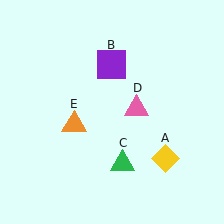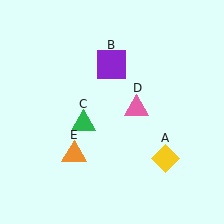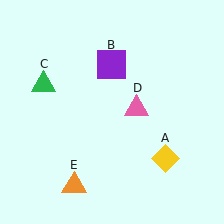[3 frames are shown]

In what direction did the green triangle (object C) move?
The green triangle (object C) moved up and to the left.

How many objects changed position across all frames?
2 objects changed position: green triangle (object C), orange triangle (object E).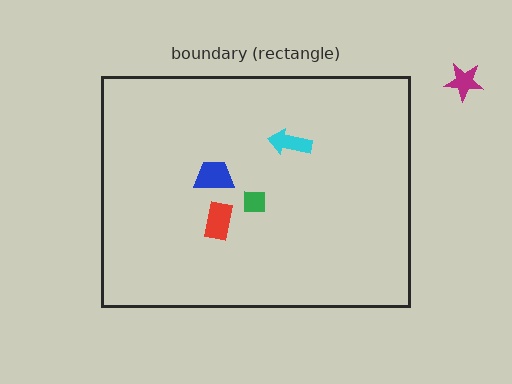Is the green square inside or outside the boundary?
Inside.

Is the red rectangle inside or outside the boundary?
Inside.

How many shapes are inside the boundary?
4 inside, 1 outside.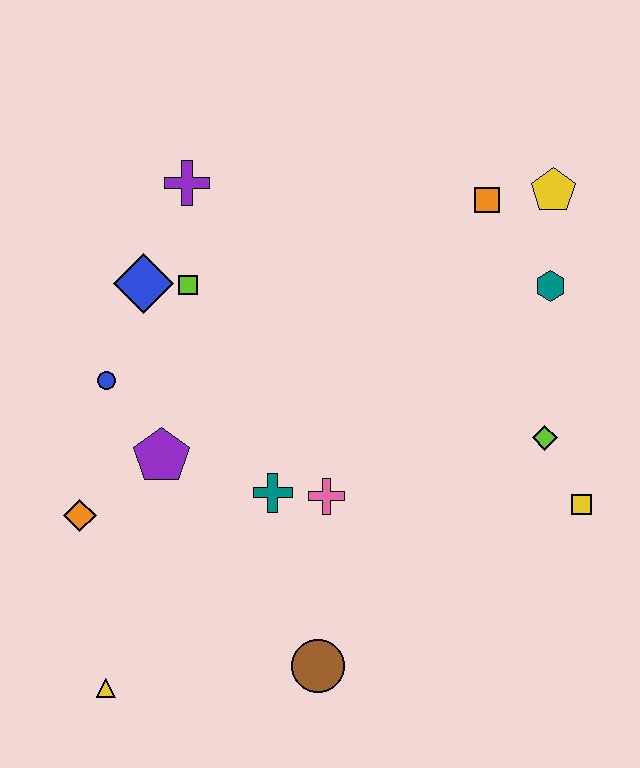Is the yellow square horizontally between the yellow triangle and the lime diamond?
No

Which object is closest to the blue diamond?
The lime square is closest to the blue diamond.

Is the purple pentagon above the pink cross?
Yes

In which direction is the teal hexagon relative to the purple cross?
The teal hexagon is to the right of the purple cross.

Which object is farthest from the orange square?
The yellow triangle is farthest from the orange square.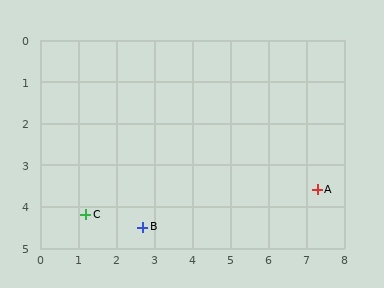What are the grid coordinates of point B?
Point B is at approximately (2.7, 4.5).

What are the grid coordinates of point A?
Point A is at approximately (7.3, 3.6).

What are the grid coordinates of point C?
Point C is at approximately (1.2, 4.2).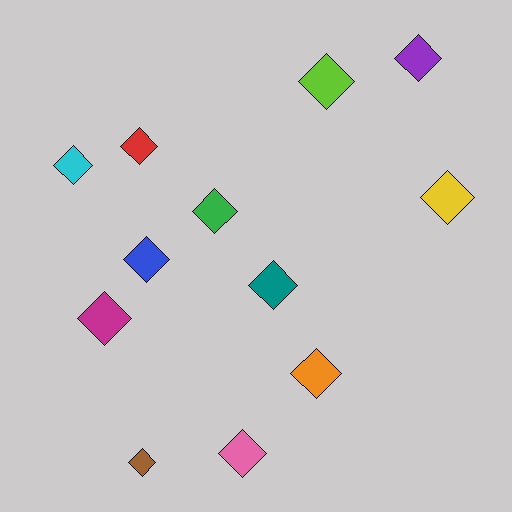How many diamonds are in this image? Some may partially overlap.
There are 12 diamonds.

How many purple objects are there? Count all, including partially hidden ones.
There is 1 purple object.